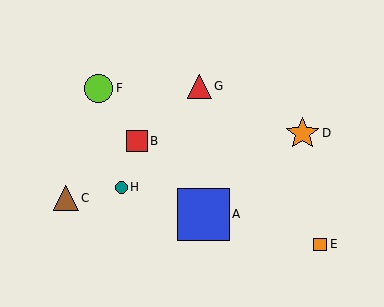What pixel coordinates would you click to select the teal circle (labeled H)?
Click at (121, 187) to select the teal circle H.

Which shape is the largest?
The blue square (labeled A) is the largest.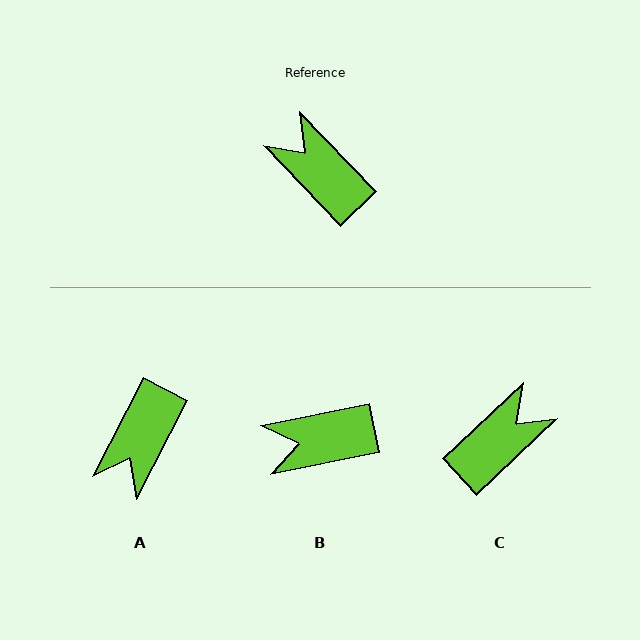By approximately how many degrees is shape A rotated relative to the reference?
Approximately 109 degrees counter-clockwise.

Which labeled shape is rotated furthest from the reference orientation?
A, about 109 degrees away.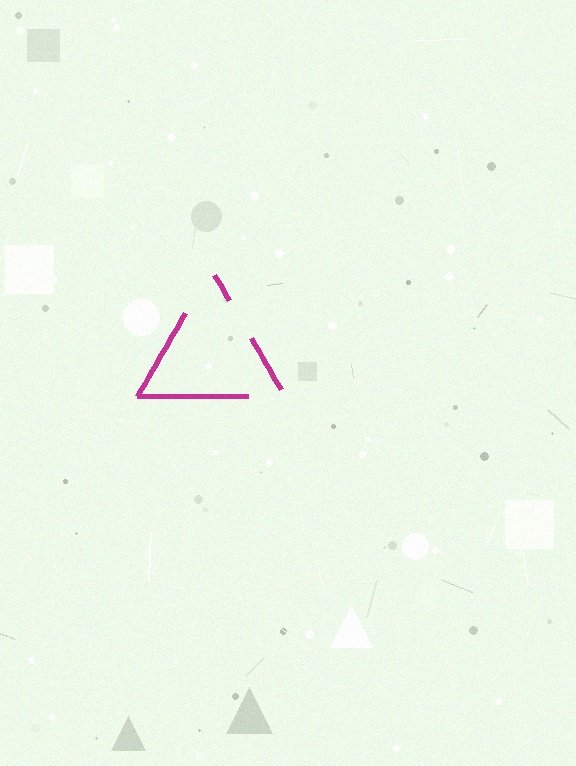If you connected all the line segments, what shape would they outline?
They would outline a triangle.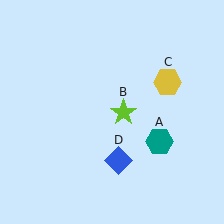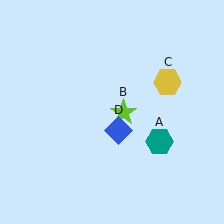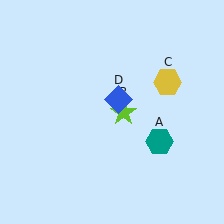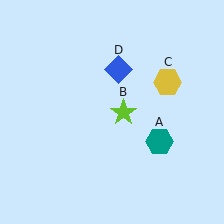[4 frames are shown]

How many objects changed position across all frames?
1 object changed position: blue diamond (object D).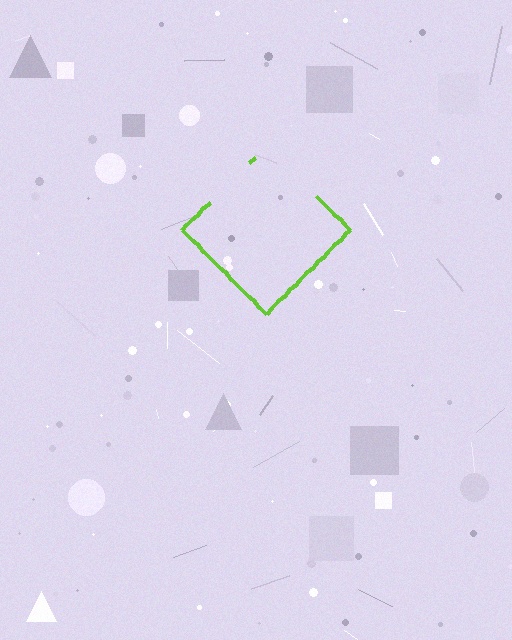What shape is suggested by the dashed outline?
The dashed outline suggests a diamond.